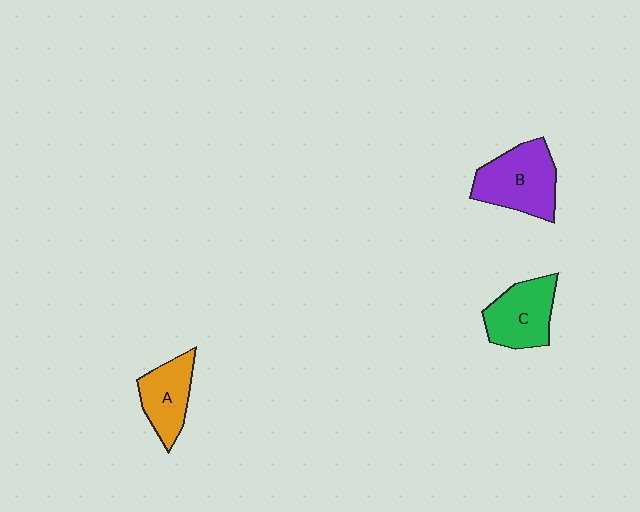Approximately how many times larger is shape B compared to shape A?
Approximately 1.4 times.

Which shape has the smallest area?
Shape A (orange).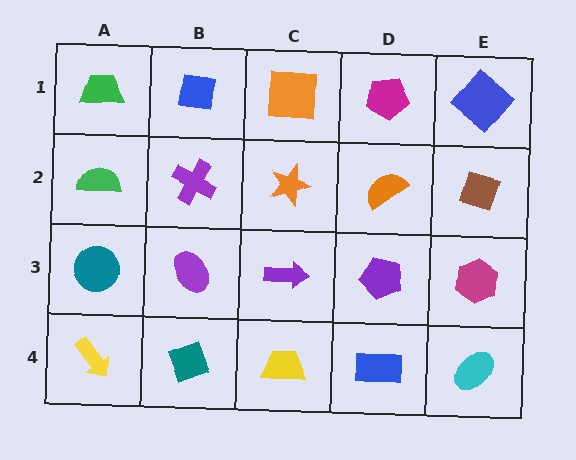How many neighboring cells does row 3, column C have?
4.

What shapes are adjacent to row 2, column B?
A blue square (row 1, column B), a purple ellipse (row 3, column B), a green semicircle (row 2, column A), an orange star (row 2, column C).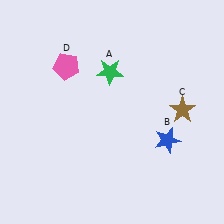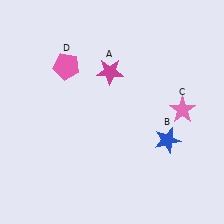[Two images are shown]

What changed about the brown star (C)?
In Image 1, C is brown. In Image 2, it changed to pink.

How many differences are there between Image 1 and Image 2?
There are 2 differences between the two images.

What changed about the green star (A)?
In Image 1, A is green. In Image 2, it changed to magenta.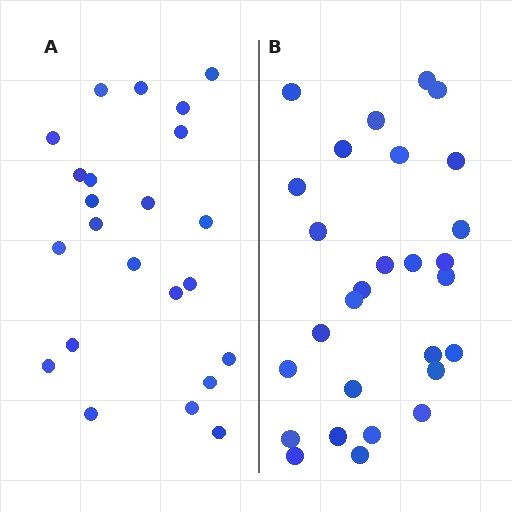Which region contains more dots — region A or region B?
Region B (the right region) has more dots.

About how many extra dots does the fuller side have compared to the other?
Region B has about 5 more dots than region A.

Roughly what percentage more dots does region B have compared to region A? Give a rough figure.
About 20% more.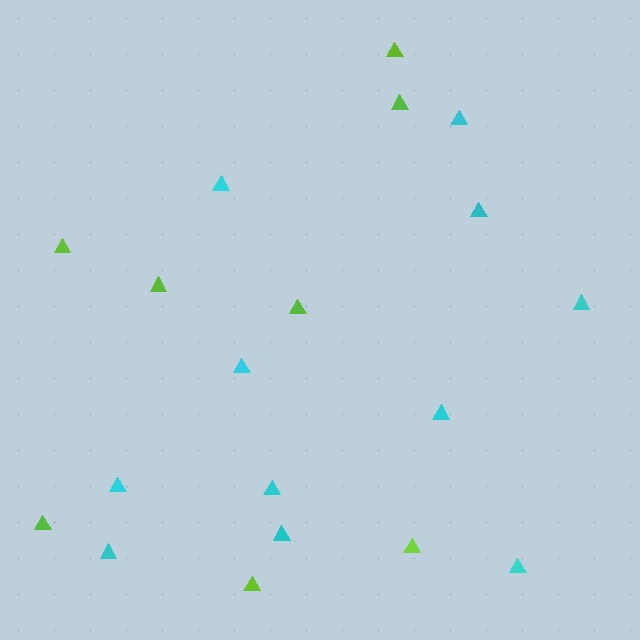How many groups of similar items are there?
There are 2 groups: one group of cyan triangles (11) and one group of lime triangles (8).